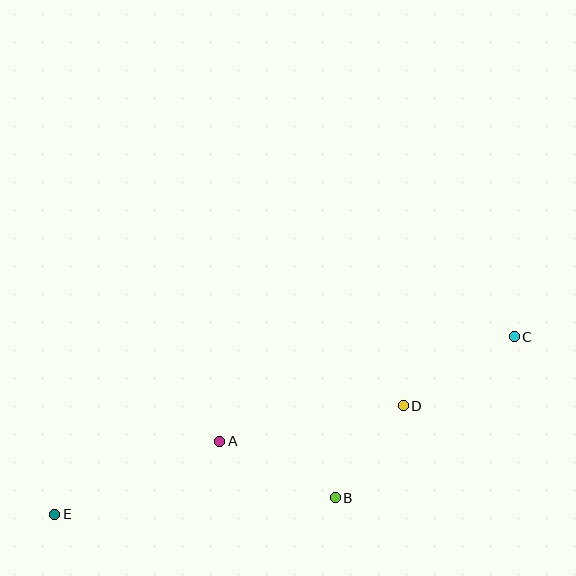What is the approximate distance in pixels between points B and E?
The distance between B and E is approximately 281 pixels.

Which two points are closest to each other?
Points B and D are closest to each other.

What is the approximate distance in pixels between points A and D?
The distance between A and D is approximately 187 pixels.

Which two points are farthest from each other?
Points C and E are farthest from each other.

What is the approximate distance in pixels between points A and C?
The distance between A and C is approximately 312 pixels.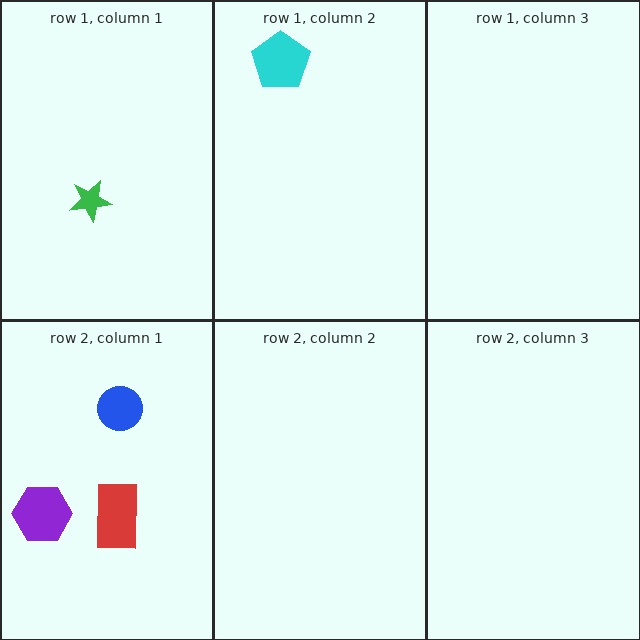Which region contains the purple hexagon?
The row 2, column 1 region.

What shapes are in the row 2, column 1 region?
The blue circle, the purple hexagon, the red rectangle.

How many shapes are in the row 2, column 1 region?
3.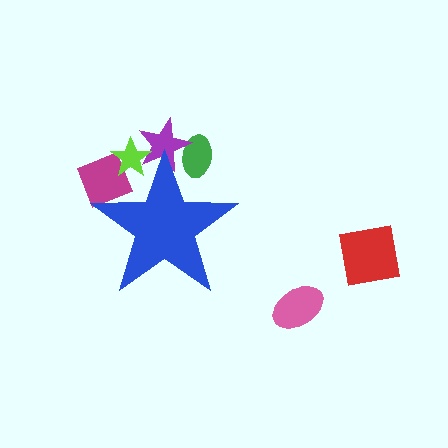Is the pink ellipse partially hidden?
No, the pink ellipse is fully visible.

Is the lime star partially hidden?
Yes, the lime star is partially hidden behind the blue star.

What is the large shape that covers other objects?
A blue star.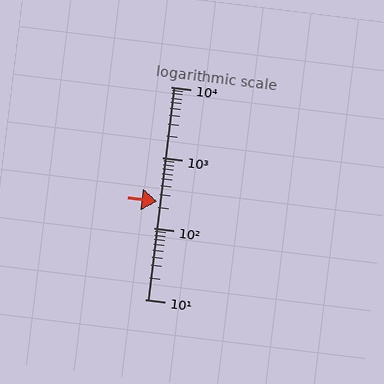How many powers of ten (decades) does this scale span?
The scale spans 3 decades, from 10 to 10000.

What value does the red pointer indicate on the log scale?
The pointer indicates approximately 240.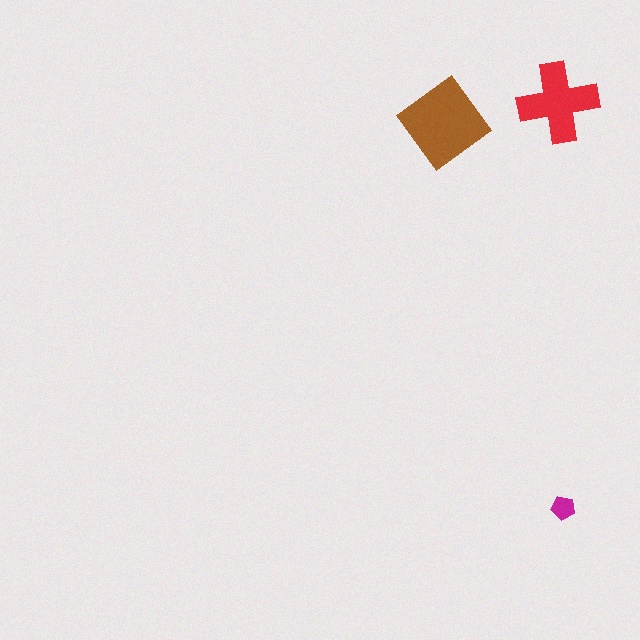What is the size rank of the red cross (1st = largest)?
2nd.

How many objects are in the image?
There are 3 objects in the image.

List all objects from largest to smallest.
The brown diamond, the red cross, the magenta pentagon.